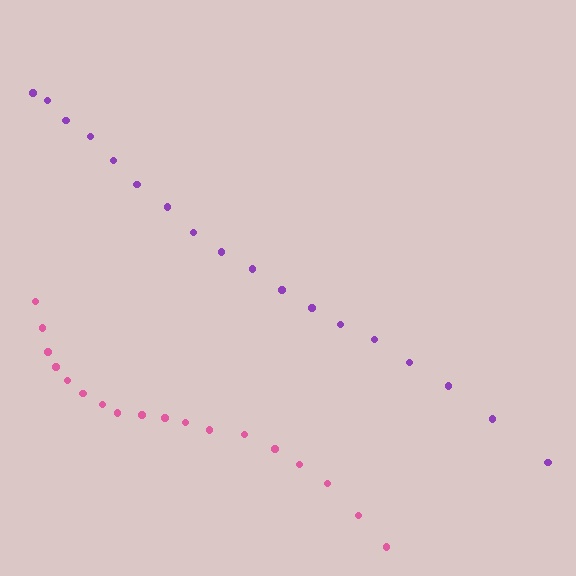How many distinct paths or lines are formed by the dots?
There are 2 distinct paths.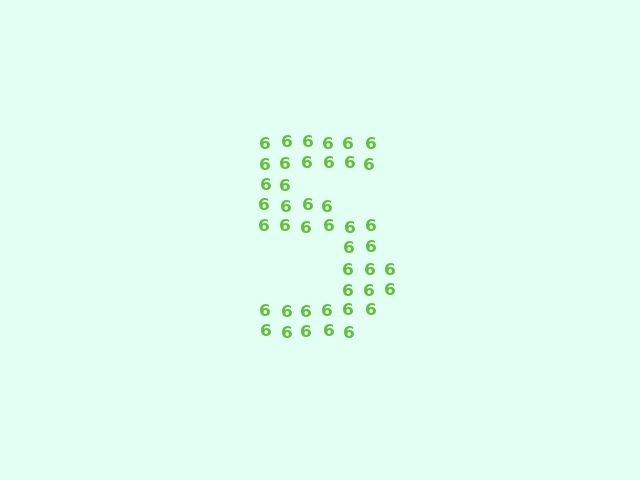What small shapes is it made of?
It is made of small digit 6's.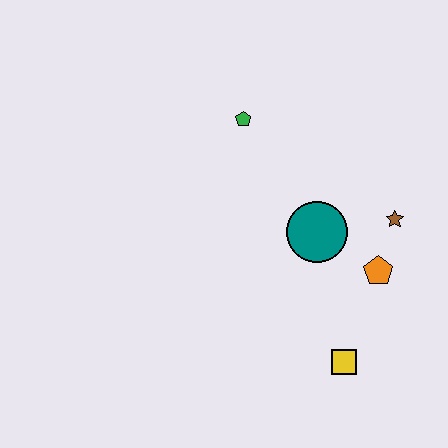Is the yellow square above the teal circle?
No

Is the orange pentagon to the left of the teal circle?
No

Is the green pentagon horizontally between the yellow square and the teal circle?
No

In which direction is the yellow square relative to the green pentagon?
The yellow square is below the green pentagon.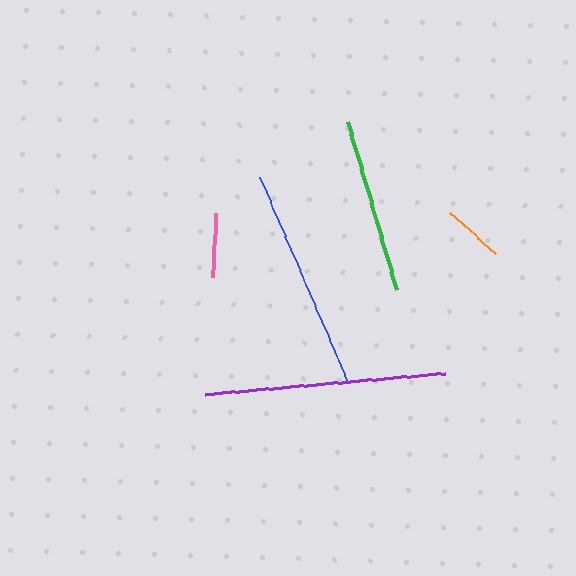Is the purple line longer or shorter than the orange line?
The purple line is longer than the orange line.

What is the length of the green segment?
The green segment is approximately 175 pixels long.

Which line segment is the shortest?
The orange line is the shortest at approximately 62 pixels.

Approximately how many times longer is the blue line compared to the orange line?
The blue line is approximately 3.6 times the length of the orange line.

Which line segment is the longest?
The purple line is the longest at approximately 240 pixels.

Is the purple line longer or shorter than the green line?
The purple line is longer than the green line.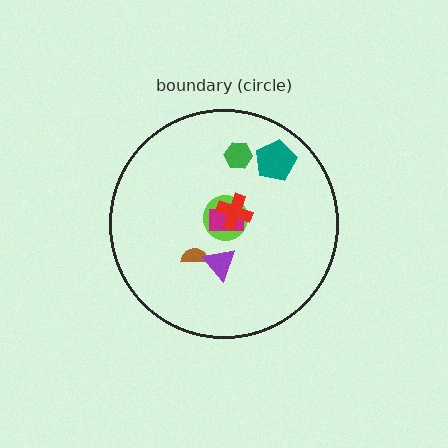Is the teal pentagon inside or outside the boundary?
Inside.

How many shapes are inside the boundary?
7 inside, 0 outside.